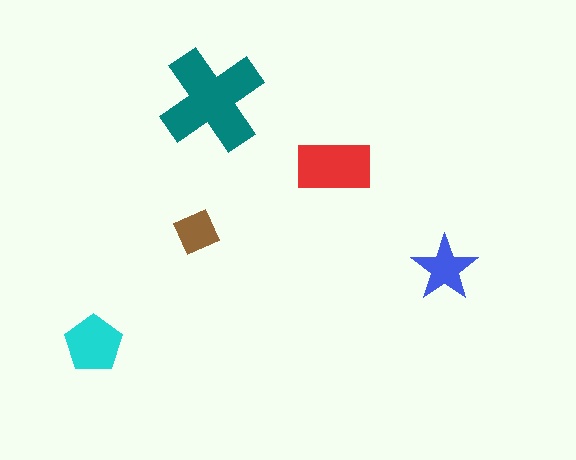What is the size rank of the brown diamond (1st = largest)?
5th.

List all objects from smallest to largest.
The brown diamond, the blue star, the cyan pentagon, the red rectangle, the teal cross.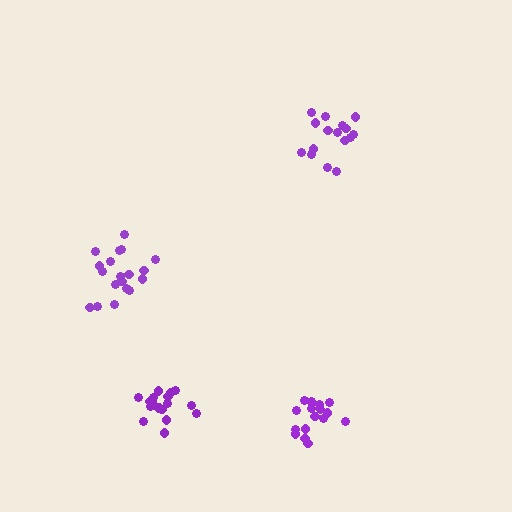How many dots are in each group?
Group 1: 19 dots, Group 2: 16 dots, Group 3: 17 dots, Group 4: 16 dots (68 total).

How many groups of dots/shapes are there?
There are 4 groups.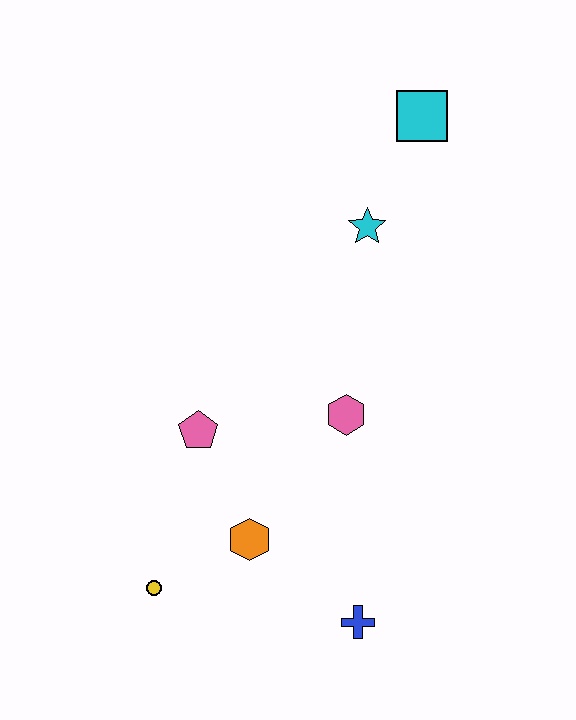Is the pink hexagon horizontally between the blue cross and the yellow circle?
Yes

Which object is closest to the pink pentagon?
The orange hexagon is closest to the pink pentagon.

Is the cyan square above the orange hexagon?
Yes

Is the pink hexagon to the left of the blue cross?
Yes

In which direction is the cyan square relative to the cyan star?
The cyan square is above the cyan star.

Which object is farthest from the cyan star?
The yellow circle is farthest from the cyan star.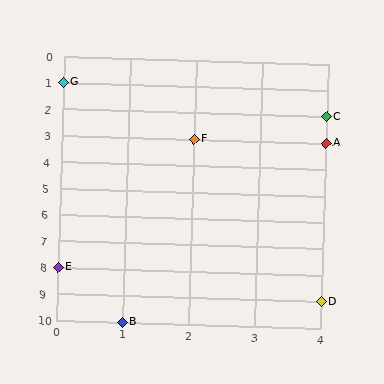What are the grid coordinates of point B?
Point B is at grid coordinates (1, 10).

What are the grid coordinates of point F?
Point F is at grid coordinates (2, 3).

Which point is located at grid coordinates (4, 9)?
Point D is at (4, 9).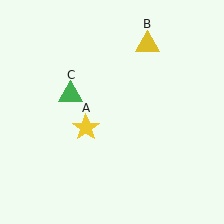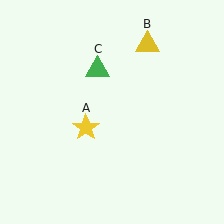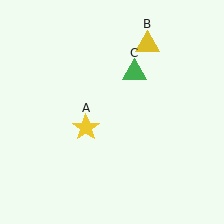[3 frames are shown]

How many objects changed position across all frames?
1 object changed position: green triangle (object C).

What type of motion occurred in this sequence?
The green triangle (object C) rotated clockwise around the center of the scene.